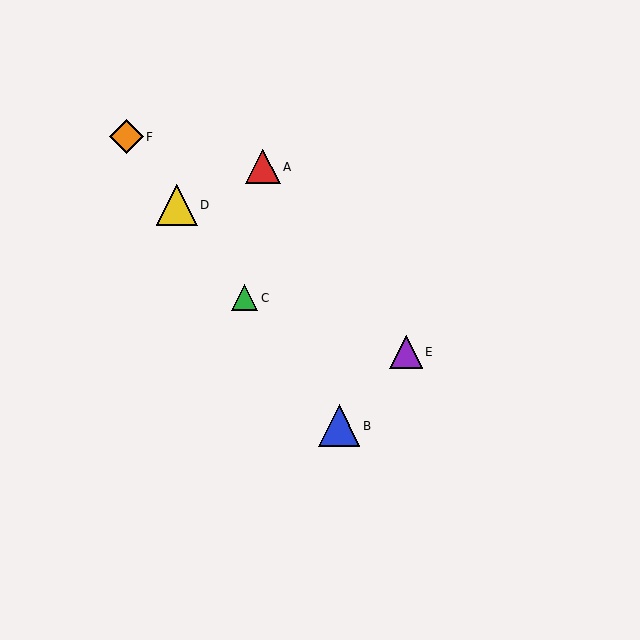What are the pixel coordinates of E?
Object E is at (406, 352).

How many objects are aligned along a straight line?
4 objects (B, C, D, F) are aligned along a straight line.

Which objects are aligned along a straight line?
Objects B, C, D, F are aligned along a straight line.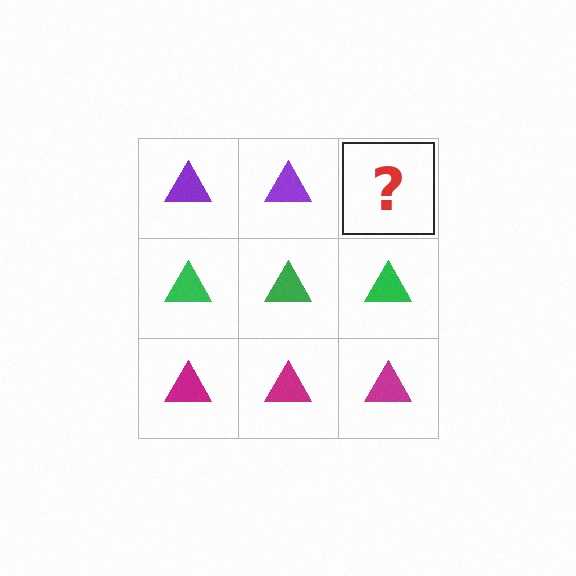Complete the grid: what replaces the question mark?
The question mark should be replaced with a purple triangle.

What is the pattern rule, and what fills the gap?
The rule is that each row has a consistent color. The gap should be filled with a purple triangle.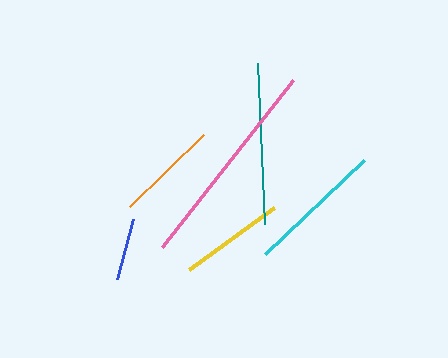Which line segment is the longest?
The pink line is the longest at approximately 213 pixels.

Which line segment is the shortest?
The blue line is the shortest at approximately 62 pixels.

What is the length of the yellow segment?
The yellow segment is approximately 105 pixels long.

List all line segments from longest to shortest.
From longest to shortest: pink, teal, cyan, yellow, orange, blue.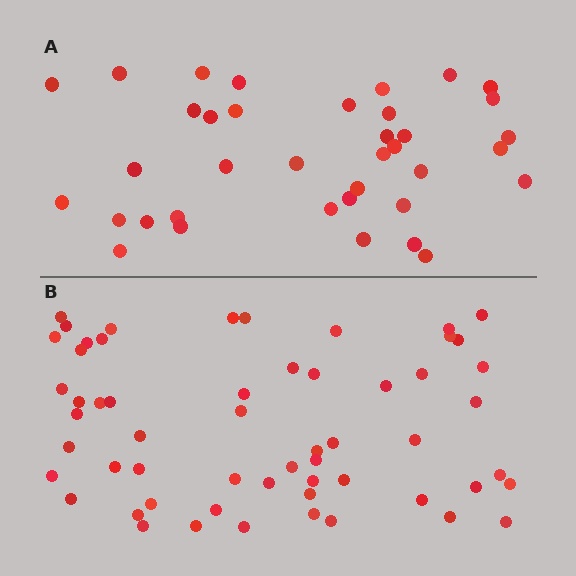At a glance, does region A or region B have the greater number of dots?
Region B (the bottom region) has more dots.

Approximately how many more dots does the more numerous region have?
Region B has approximately 20 more dots than region A.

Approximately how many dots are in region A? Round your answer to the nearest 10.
About 40 dots. (The exact count is 37, which rounds to 40.)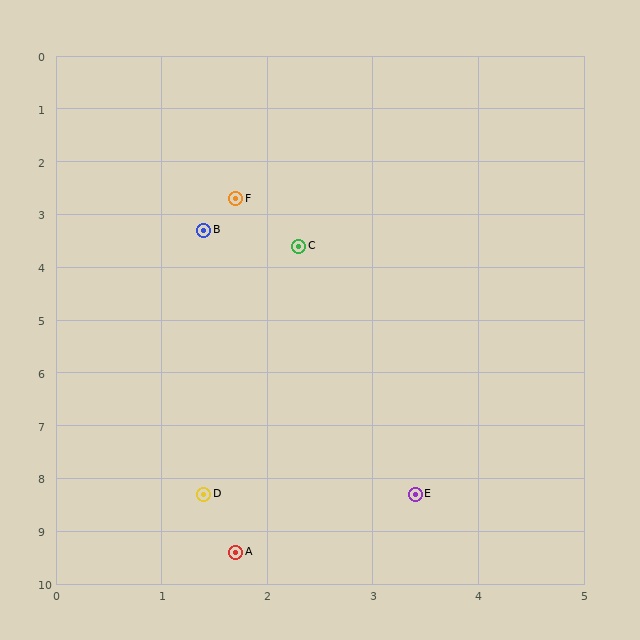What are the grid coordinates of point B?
Point B is at approximately (1.4, 3.3).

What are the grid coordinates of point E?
Point E is at approximately (3.4, 8.3).